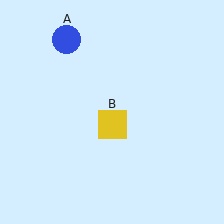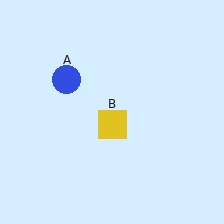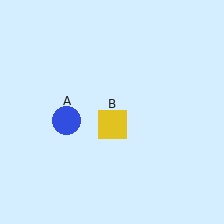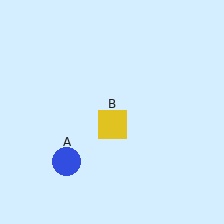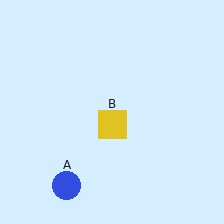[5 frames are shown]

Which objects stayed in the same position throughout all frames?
Yellow square (object B) remained stationary.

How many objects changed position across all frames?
1 object changed position: blue circle (object A).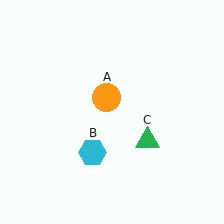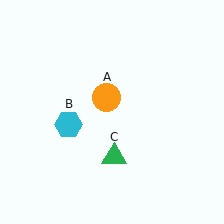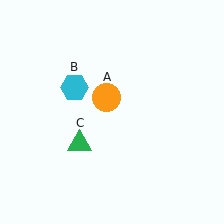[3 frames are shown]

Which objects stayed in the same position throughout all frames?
Orange circle (object A) remained stationary.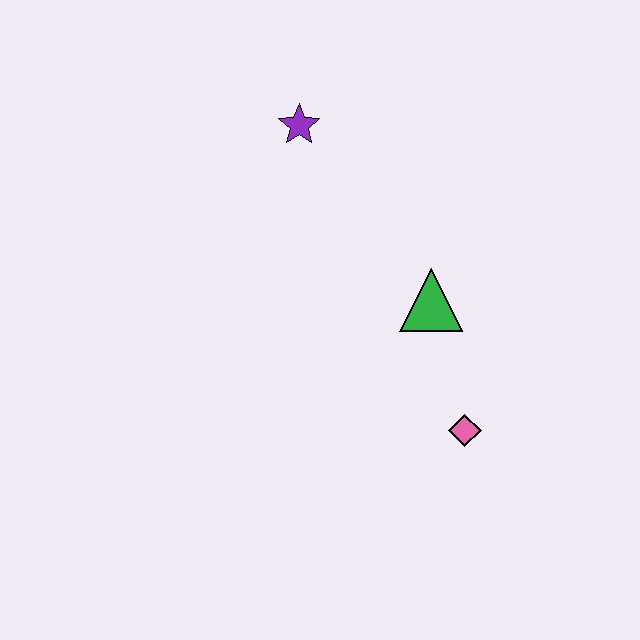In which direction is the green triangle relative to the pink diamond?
The green triangle is above the pink diamond.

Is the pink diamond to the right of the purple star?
Yes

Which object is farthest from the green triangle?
The purple star is farthest from the green triangle.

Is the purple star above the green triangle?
Yes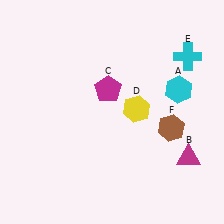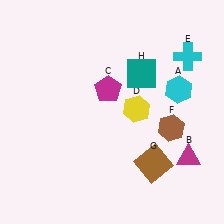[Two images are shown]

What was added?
A brown square (G), a teal square (H) were added in Image 2.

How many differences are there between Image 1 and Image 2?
There are 2 differences between the two images.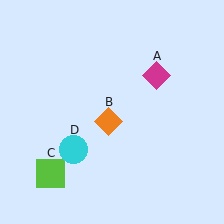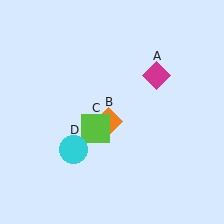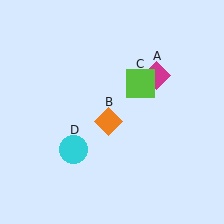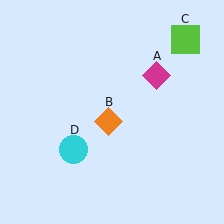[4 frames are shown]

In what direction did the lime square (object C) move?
The lime square (object C) moved up and to the right.